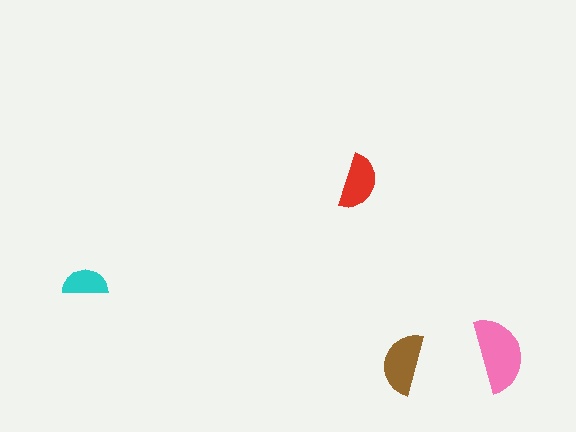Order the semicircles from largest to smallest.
the pink one, the brown one, the red one, the cyan one.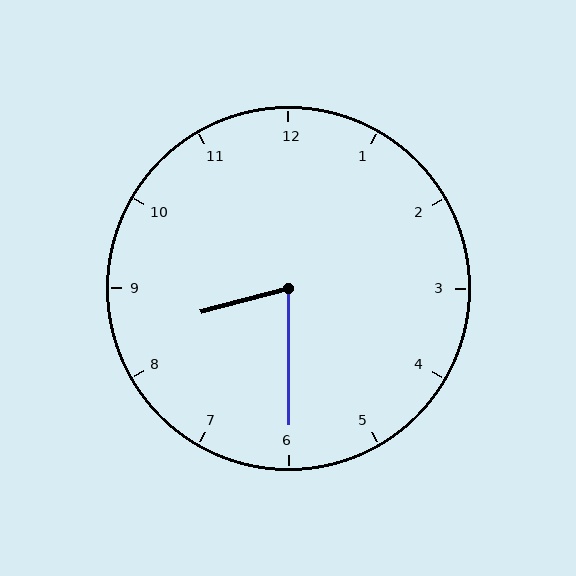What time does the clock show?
8:30.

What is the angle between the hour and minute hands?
Approximately 75 degrees.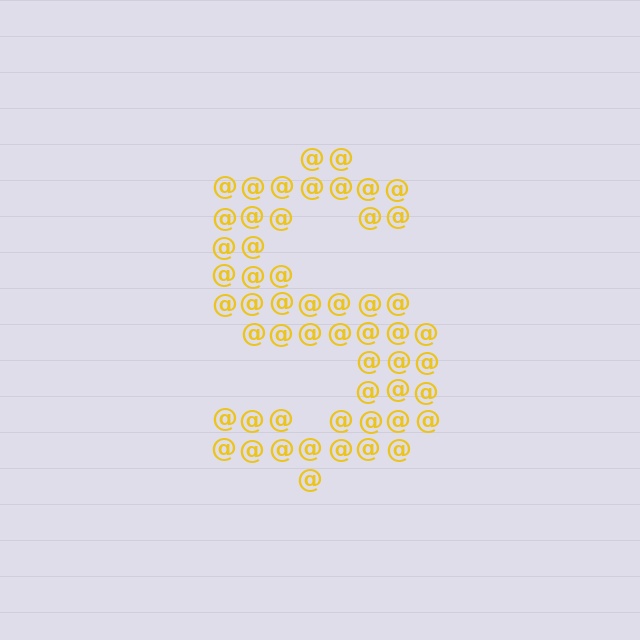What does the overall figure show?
The overall figure shows the letter S.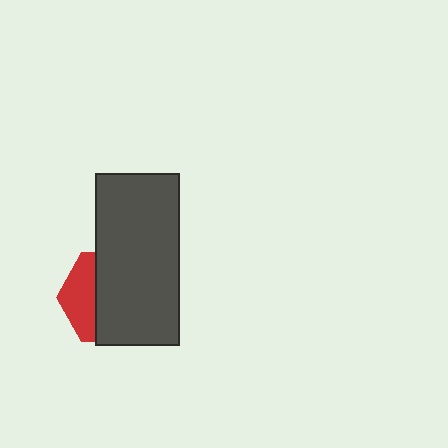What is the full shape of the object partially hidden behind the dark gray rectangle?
The partially hidden object is a red hexagon.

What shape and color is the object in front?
The object in front is a dark gray rectangle.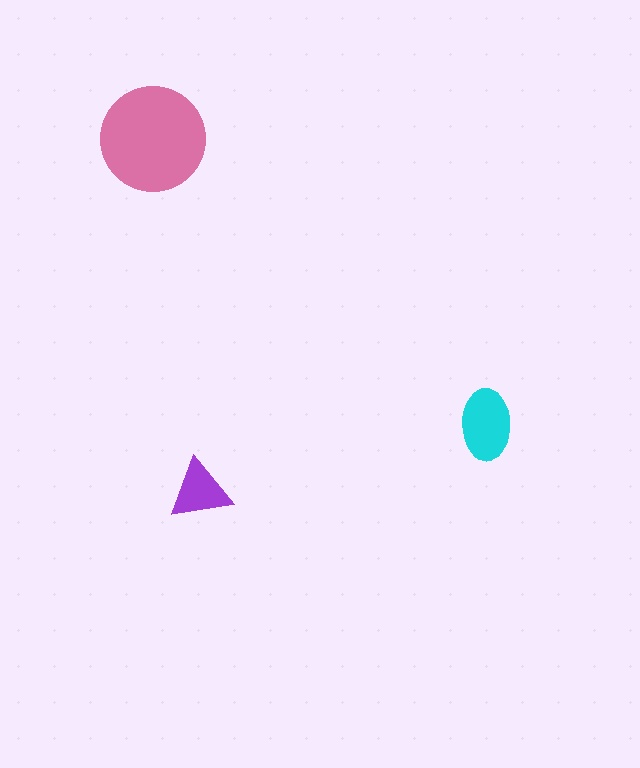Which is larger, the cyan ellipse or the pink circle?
The pink circle.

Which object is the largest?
The pink circle.